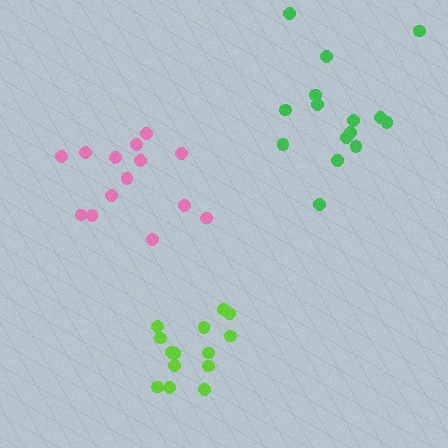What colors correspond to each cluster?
The clusters are colored: pink, green, lime.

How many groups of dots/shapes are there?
There are 3 groups.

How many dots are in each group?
Group 1: 14 dots, Group 2: 15 dots, Group 3: 14 dots (43 total).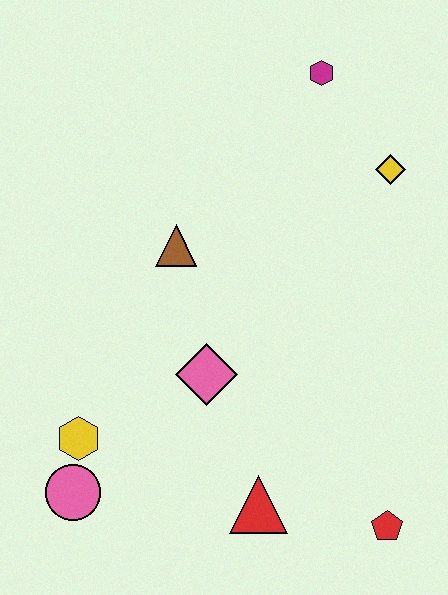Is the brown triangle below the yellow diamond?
Yes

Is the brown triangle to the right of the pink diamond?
No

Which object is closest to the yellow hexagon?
The pink circle is closest to the yellow hexagon.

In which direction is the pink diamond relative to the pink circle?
The pink diamond is to the right of the pink circle.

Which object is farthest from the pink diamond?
The magenta hexagon is farthest from the pink diamond.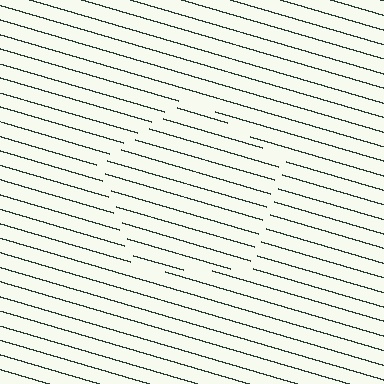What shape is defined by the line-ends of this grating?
An illusory pentagon. The interior of the shape contains the same grating, shifted by half a period — the contour is defined by the phase discontinuity where line-ends from the inner and outer gratings abut.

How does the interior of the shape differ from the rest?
The interior of the shape contains the same grating, shifted by half a period — the contour is defined by the phase discontinuity where line-ends from the inner and outer gratings abut.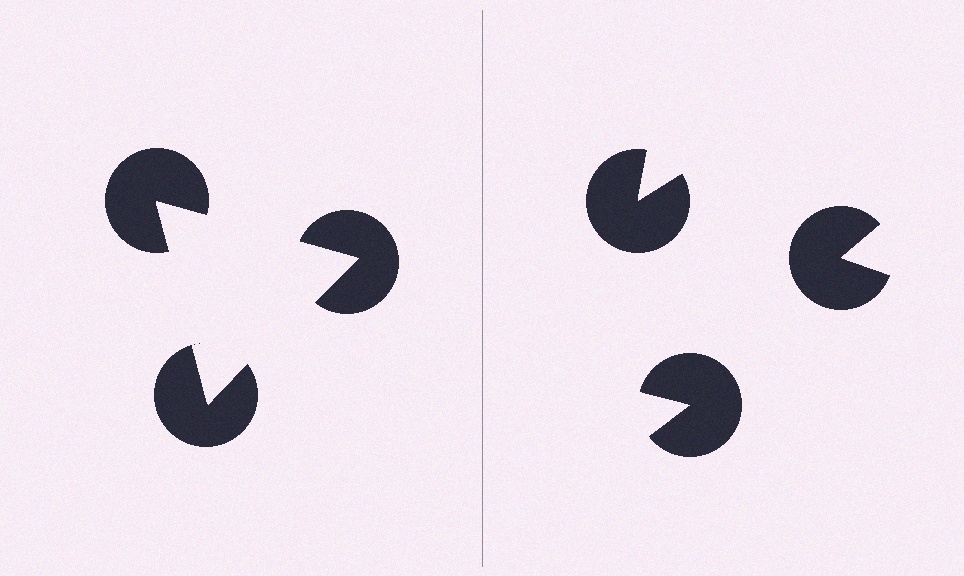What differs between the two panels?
The pac-man discs are positioned identically on both sides; only the wedge orientations differ. On the left they align to a triangle; on the right they are misaligned.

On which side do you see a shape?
An illusory triangle appears on the left side. On the right side the wedge cuts are rotated, so no coherent shape forms.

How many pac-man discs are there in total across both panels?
6 — 3 on each side.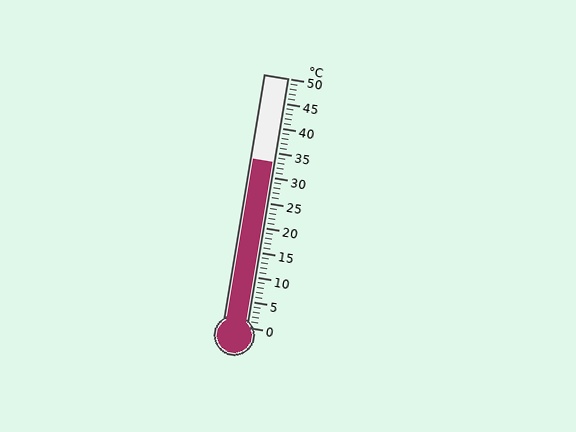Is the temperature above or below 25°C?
The temperature is above 25°C.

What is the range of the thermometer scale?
The thermometer scale ranges from 0°C to 50°C.